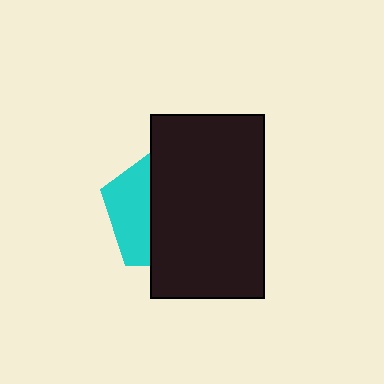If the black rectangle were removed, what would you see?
You would see the complete cyan pentagon.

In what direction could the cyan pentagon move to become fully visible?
The cyan pentagon could move left. That would shift it out from behind the black rectangle entirely.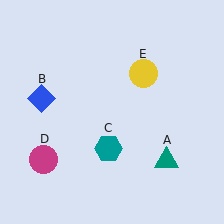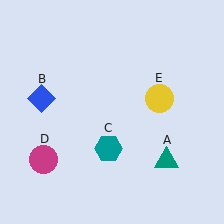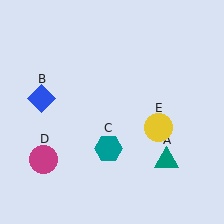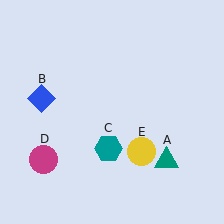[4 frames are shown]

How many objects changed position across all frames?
1 object changed position: yellow circle (object E).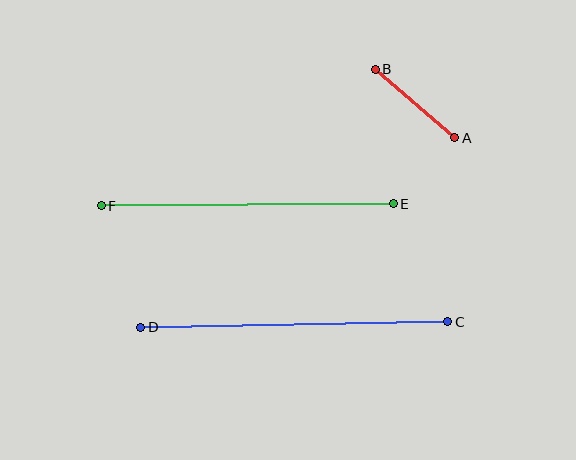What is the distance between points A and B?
The distance is approximately 105 pixels.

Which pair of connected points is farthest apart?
Points C and D are farthest apart.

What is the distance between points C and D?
The distance is approximately 307 pixels.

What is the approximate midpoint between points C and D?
The midpoint is at approximately (294, 324) pixels.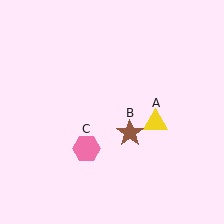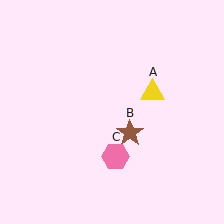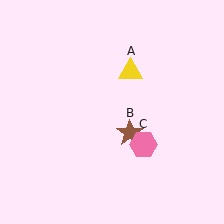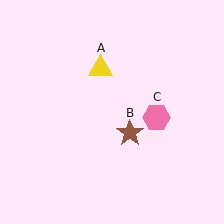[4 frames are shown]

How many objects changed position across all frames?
2 objects changed position: yellow triangle (object A), pink hexagon (object C).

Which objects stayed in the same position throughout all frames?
Brown star (object B) remained stationary.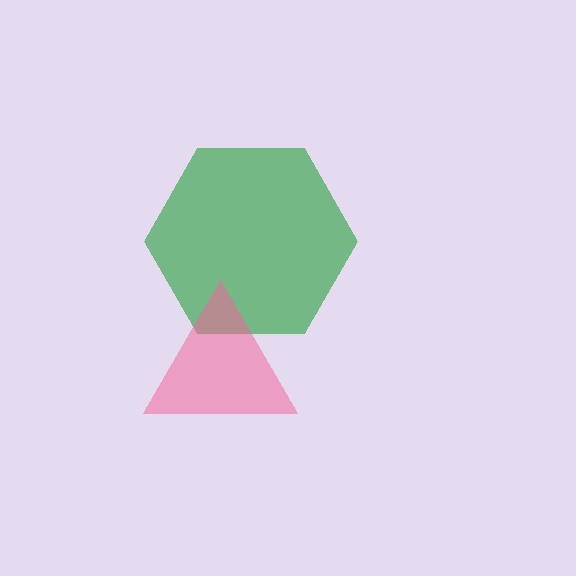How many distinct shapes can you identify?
There are 2 distinct shapes: a green hexagon, a pink triangle.